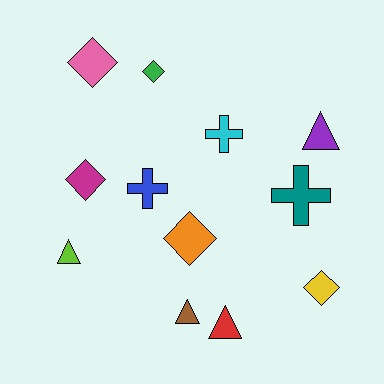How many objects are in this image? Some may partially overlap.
There are 12 objects.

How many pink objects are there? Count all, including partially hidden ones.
There is 1 pink object.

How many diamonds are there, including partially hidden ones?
There are 5 diamonds.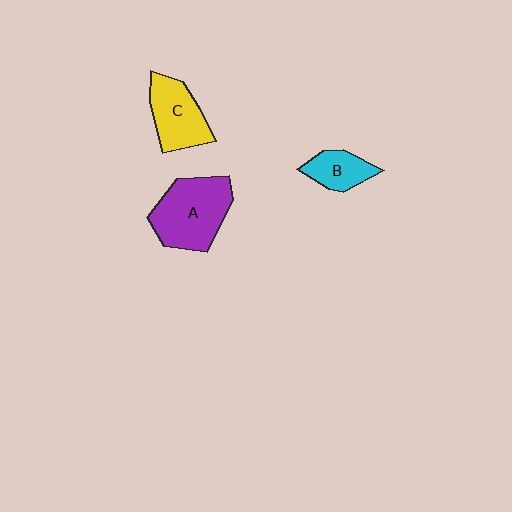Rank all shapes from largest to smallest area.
From largest to smallest: A (purple), C (yellow), B (cyan).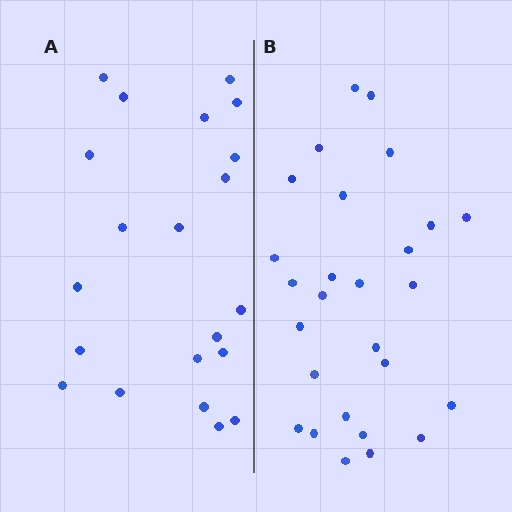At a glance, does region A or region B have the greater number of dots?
Region B (the right region) has more dots.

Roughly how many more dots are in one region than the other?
Region B has about 6 more dots than region A.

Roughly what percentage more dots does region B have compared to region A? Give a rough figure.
About 30% more.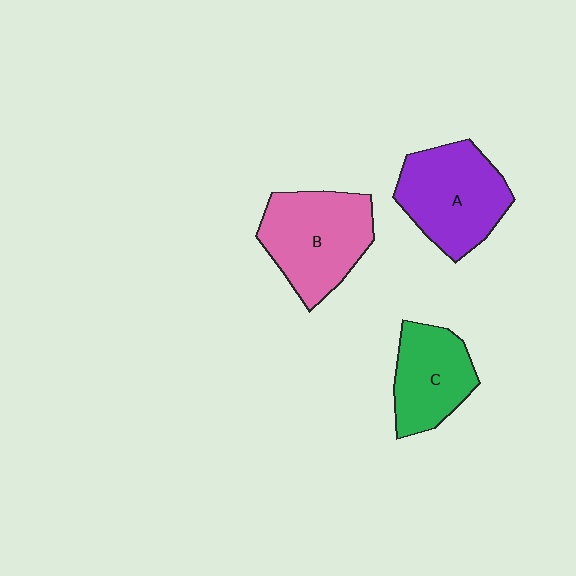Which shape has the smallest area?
Shape C (green).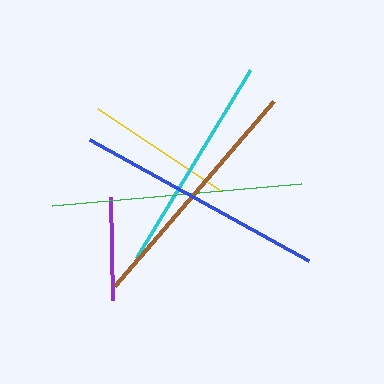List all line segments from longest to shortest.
From longest to shortest: blue, green, brown, cyan, yellow, purple.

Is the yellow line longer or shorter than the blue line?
The blue line is longer than the yellow line.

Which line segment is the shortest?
The purple line is the shortest at approximately 103 pixels.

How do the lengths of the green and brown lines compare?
The green and brown lines are approximately the same length.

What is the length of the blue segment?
The blue segment is approximately 250 pixels long.